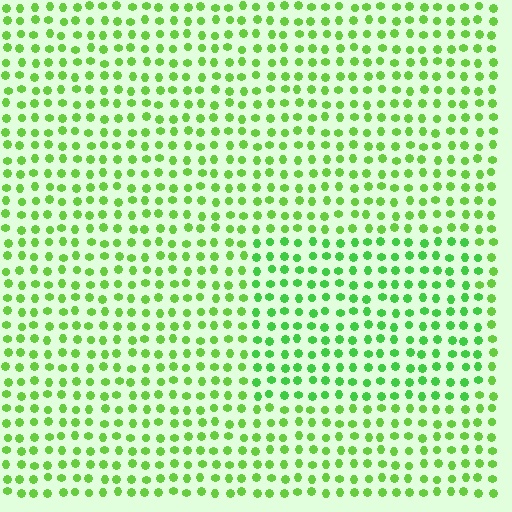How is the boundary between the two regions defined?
The boundary is defined purely by a slight shift in hue (about 19 degrees). Spacing, size, and orientation are identical on both sides.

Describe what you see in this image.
The image is filled with small lime elements in a uniform arrangement. A rectangle-shaped region is visible where the elements are tinted to a slightly different hue, forming a subtle color boundary.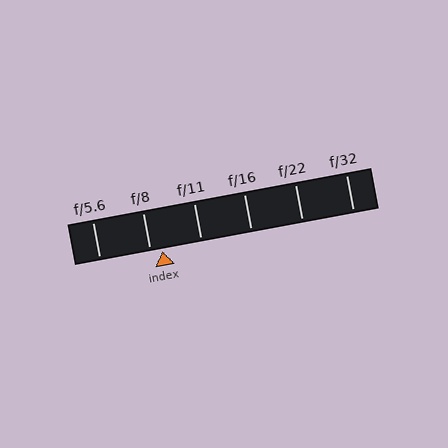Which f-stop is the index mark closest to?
The index mark is closest to f/8.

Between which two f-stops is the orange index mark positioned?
The index mark is between f/8 and f/11.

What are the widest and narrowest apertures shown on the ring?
The widest aperture shown is f/5.6 and the narrowest is f/32.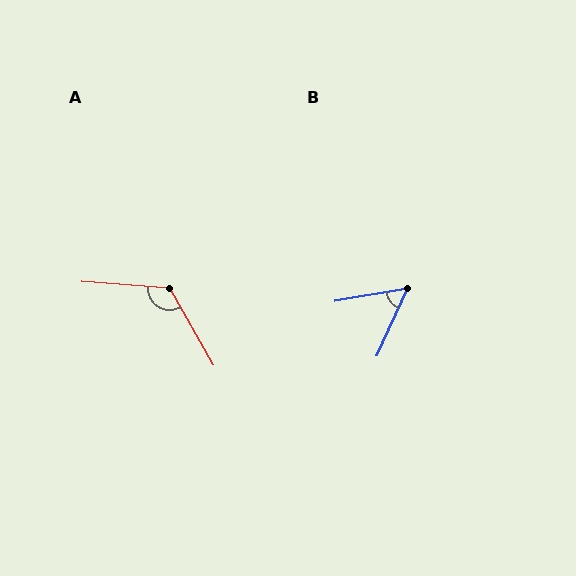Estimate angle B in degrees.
Approximately 56 degrees.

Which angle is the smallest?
B, at approximately 56 degrees.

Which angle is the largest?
A, at approximately 124 degrees.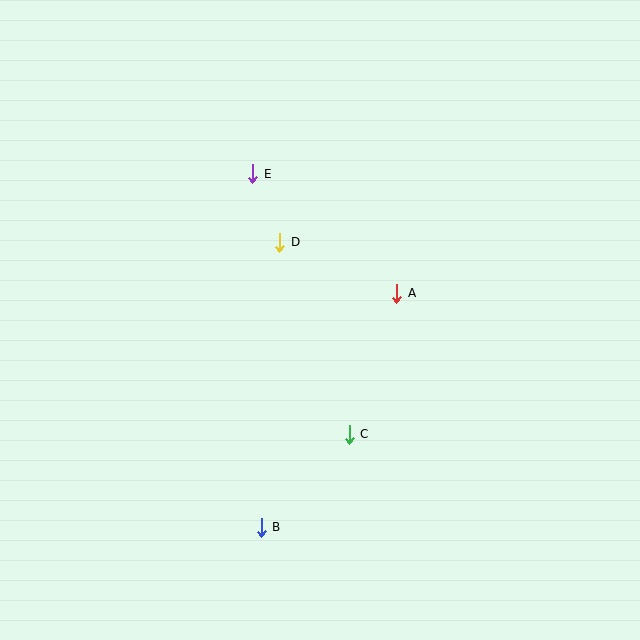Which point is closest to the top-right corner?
Point A is closest to the top-right corner.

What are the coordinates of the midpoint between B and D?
The midpoint between B and D is at (271, 385).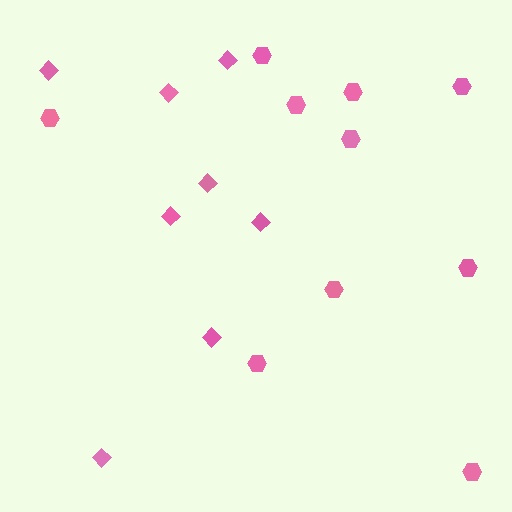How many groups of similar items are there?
There are 2 groups: one group of hexagons (10) and one group of diamonds (8).